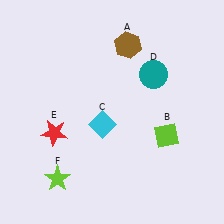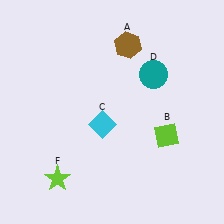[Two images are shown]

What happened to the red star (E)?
The red star (E) was removed in Image 2. It was in the bottom-left area of Image 1.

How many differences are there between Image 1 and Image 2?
There is 1 difference between the two images.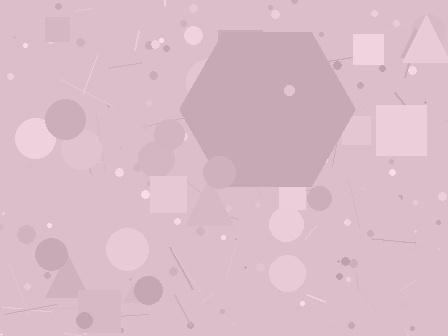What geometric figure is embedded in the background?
A hexagon is embedded in the background.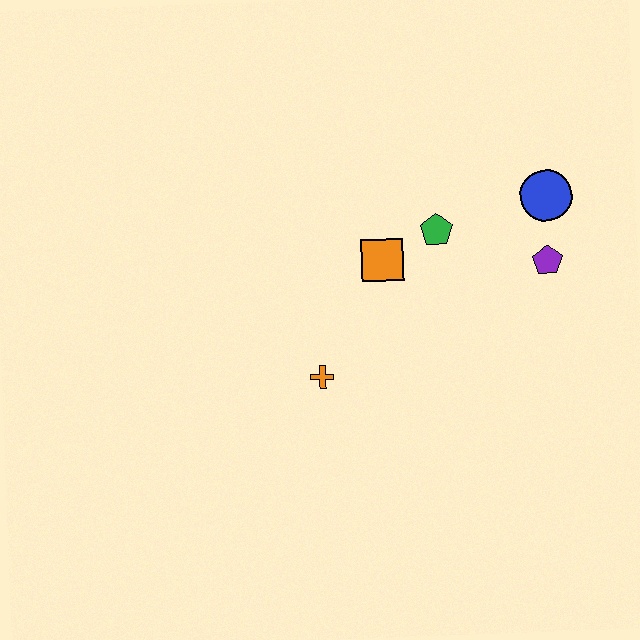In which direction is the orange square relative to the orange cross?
The orange square is above the orange cross.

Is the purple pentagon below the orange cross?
No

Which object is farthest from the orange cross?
The blue circle is farthest from the orange cross.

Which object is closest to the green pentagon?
The orange square is closest to the green pentagon.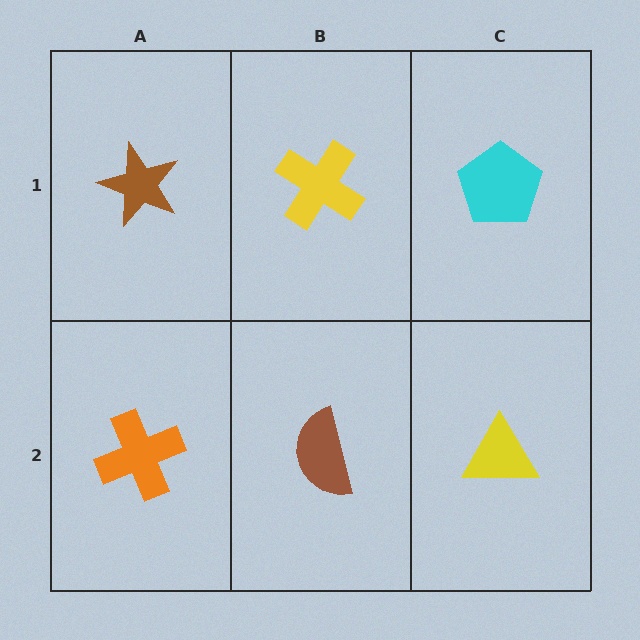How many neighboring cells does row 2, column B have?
3.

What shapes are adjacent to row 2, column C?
A cyan pentagon (row 1, column C), a brown semicircle (row 2, column B).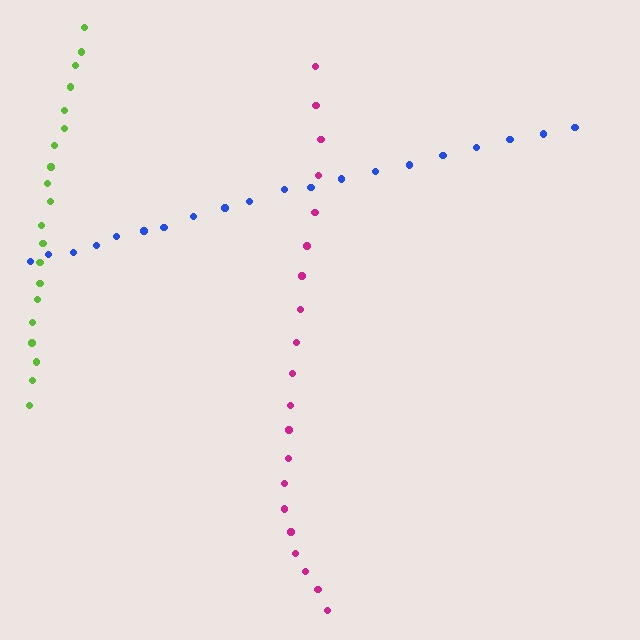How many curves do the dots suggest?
There are 3 distinct paths.